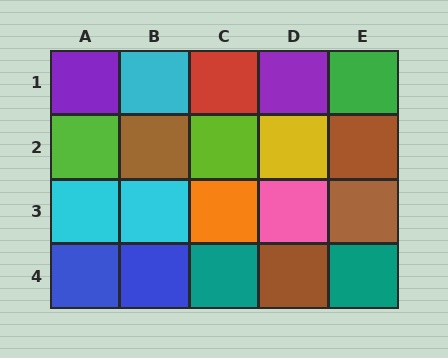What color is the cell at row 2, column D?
Yellow.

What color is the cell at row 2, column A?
Lime.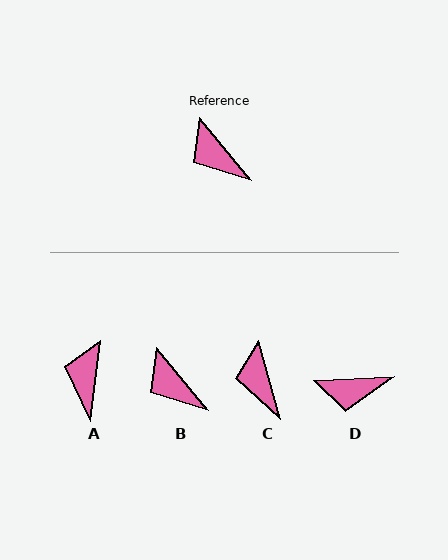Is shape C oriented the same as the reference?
No, it is off by about 24 degrees.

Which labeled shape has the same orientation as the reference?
B.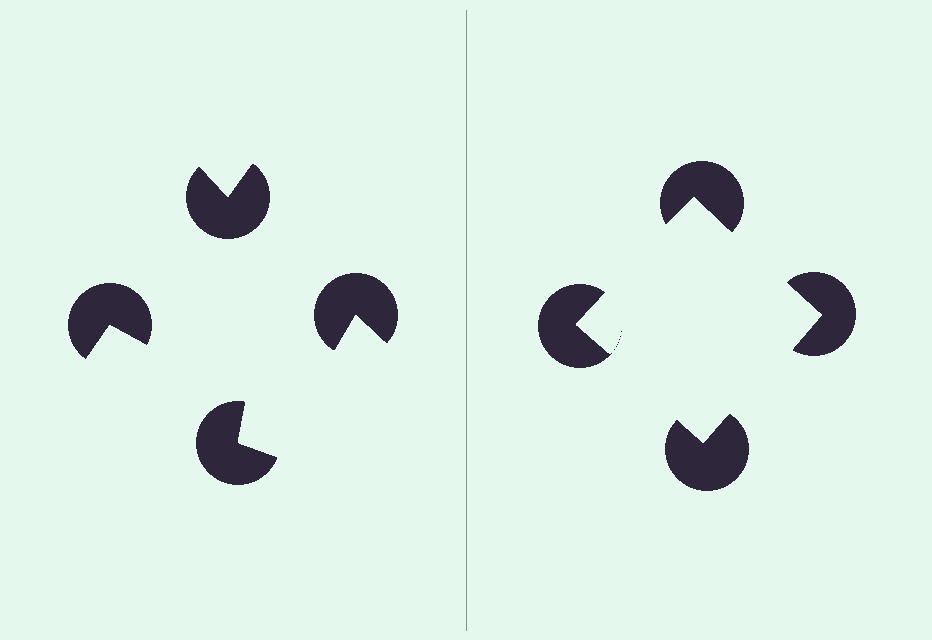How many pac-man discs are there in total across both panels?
8 — 4 on each side.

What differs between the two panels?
The pac-man discs are positioned identically on both sides; only the wedge orientations differ. On the right they align to a square; on the left they are misaligned.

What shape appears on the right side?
An illusory square.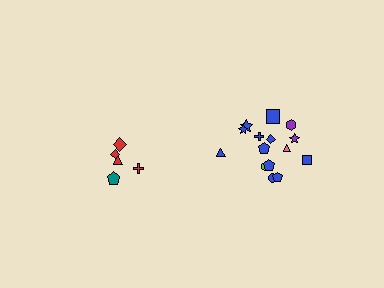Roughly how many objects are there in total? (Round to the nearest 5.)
Roughly 20 objects in total.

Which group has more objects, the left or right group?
The right group.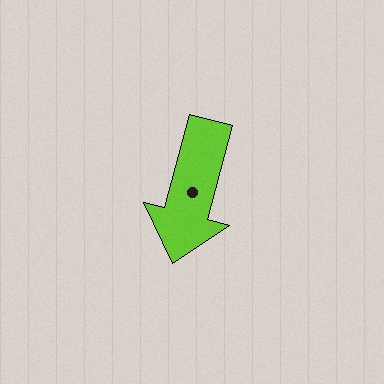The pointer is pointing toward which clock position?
Roughly 6 o'clock.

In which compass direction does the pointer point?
South.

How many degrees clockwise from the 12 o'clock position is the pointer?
Approximately 195 degrees.